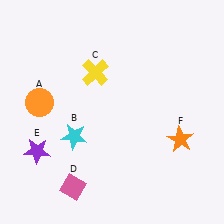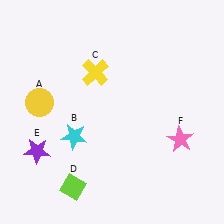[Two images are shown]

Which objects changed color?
A changed from orange to yellow. D changed from pink to lime. F changed from orange to pink.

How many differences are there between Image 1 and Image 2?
There are 3 differences between the two images.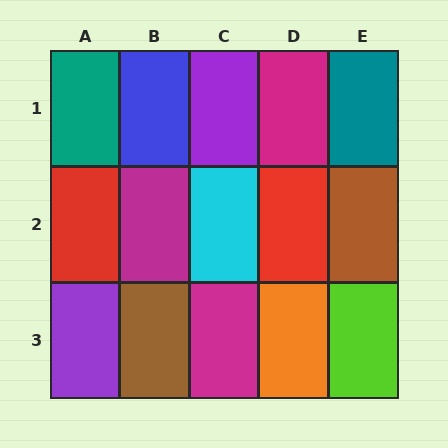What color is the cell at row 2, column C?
Cyan.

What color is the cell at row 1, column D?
Magenta.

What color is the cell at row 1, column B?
Blue.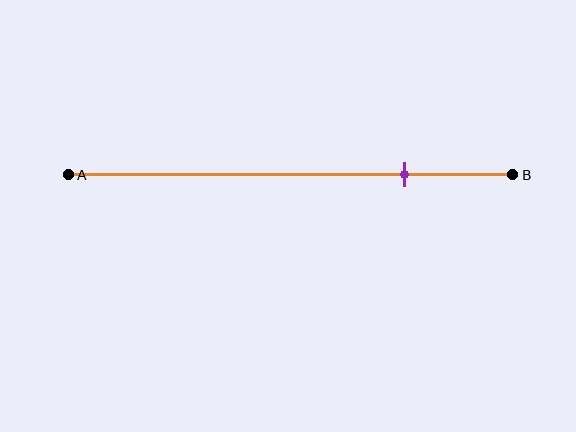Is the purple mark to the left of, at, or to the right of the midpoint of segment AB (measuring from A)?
The purple mark is to the right of the midpoint of segment AB.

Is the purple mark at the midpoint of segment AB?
No, the mark is at about 75% from A, not at the 50% midpoint.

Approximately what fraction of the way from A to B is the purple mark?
The purple mark is approximately 75% of the way from A to B.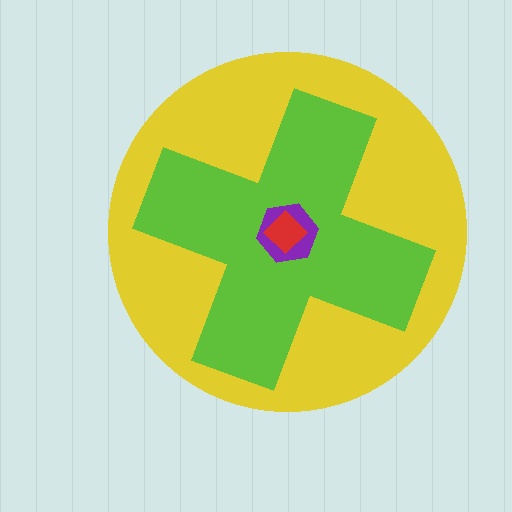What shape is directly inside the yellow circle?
The lime cross.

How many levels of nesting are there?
4.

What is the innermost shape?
The red diamond.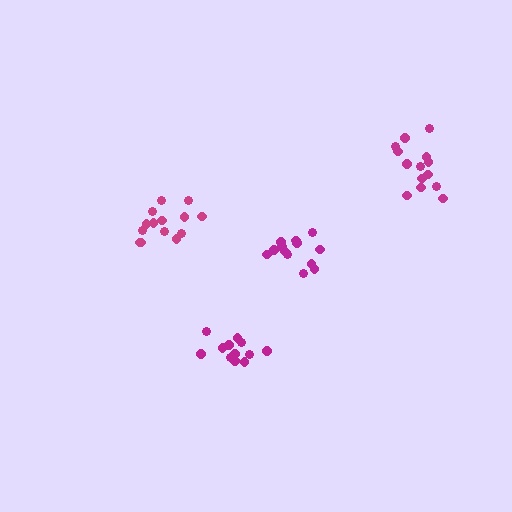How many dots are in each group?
Group 1: 14 dots, Group 2: 14 dots, Group 3: 12 dots, Group 4: 13 dots (53 total).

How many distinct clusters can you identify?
There are 4 distinct clusters.